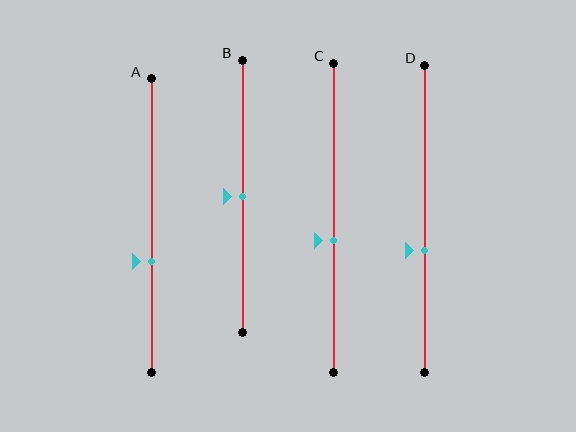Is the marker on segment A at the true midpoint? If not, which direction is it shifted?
No, the marker on segment A is shifted downward by about 12% of the segment length.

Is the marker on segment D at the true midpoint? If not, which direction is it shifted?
No, the marker on segment D is shifted downward by about 10% of the segment length.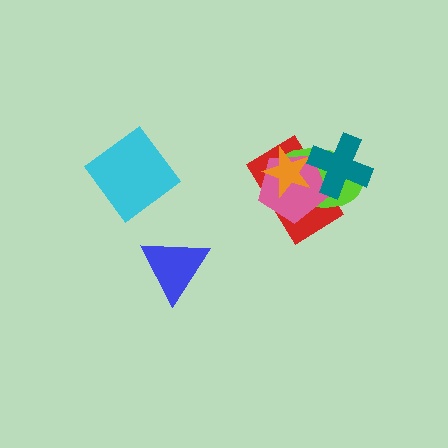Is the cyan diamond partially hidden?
No, no other shape covers it.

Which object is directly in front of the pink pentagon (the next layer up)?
The orange star is directly in front of the pink pentagon.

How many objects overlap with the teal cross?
4 objects overlap with the teal cross.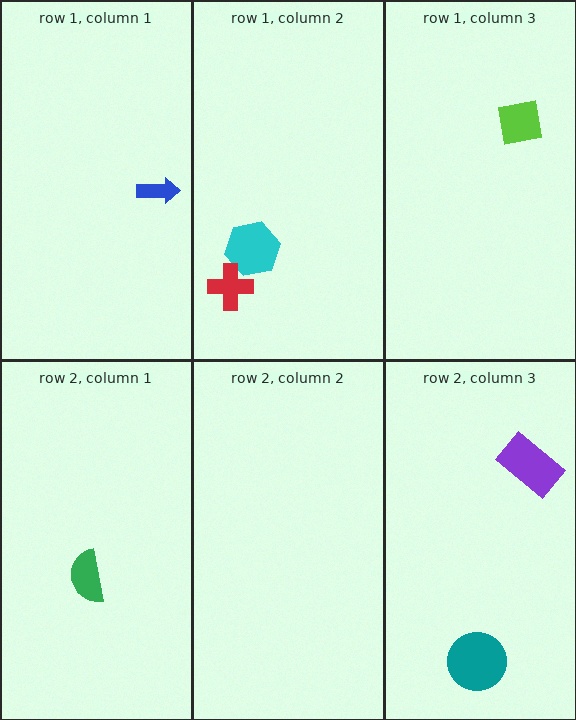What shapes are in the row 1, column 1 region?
The blue arrow.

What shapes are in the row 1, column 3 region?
The lime square.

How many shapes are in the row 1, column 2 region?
2.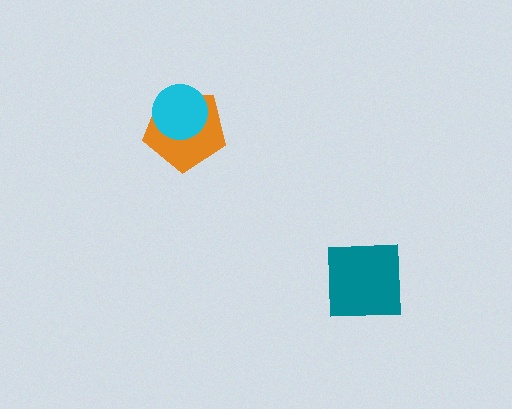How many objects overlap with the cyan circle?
1 object overlaps with the cyan circle.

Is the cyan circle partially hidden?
No, no other shape covers it.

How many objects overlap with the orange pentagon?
1 object overlaps with the orange pentagon.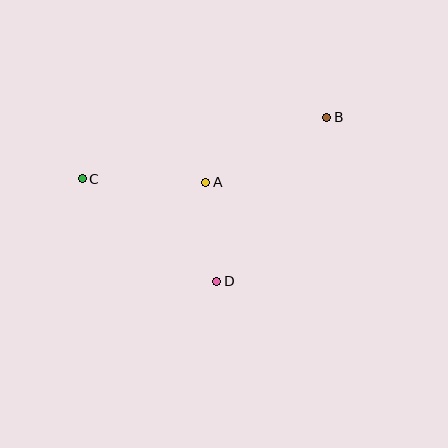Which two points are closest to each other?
Points A and D are closest to each other.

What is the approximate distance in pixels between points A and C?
The distance between A and C is approximately 123 pixels.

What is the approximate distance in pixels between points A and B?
The distance between A and B is approximately 138 pixels.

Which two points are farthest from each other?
Points B and C are farthest from each other.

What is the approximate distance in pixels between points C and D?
The distance between C and D is approximately 169 pixels.